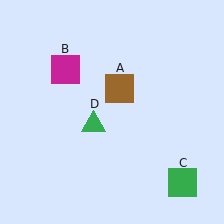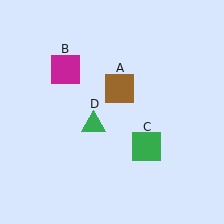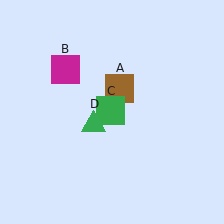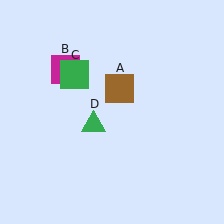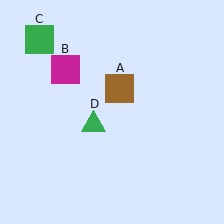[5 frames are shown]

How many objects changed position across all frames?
1 object changed position: green square (object C).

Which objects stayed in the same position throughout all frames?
Brown square (object A) and magenta square (object B) and green triangle (object D) remained stationary.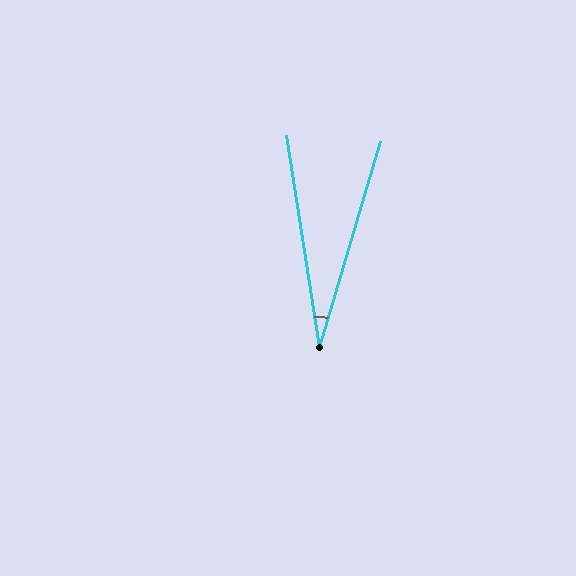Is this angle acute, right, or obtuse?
It is acute.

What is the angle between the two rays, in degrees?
Approximately 25 degrees.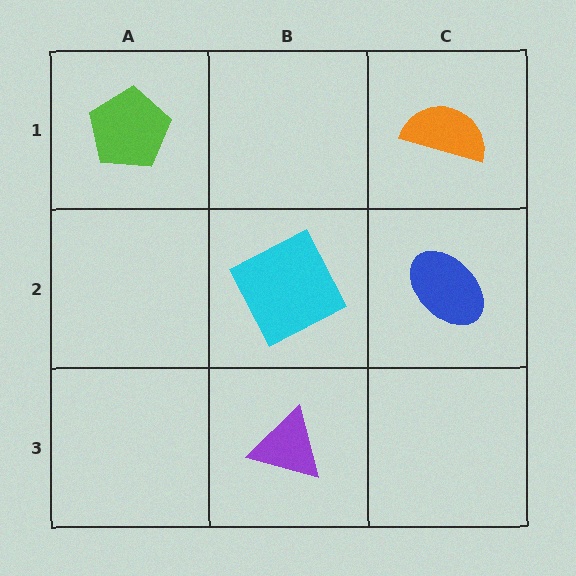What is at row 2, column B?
A cyan square.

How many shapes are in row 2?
2 shapes.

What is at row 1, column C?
An orange semicircle.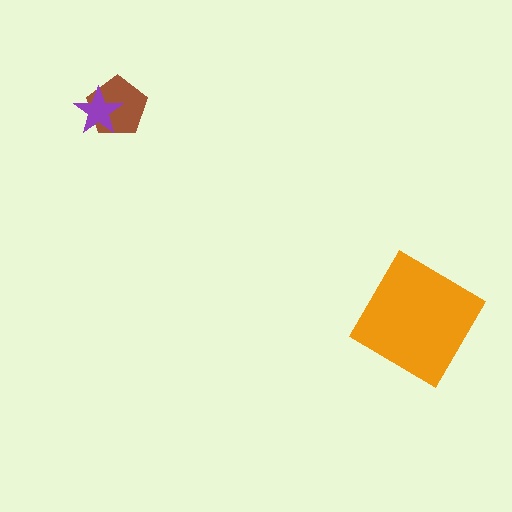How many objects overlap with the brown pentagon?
1 object overlaps with the brown pentagon.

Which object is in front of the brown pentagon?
The purple star is in front of the brown pentagon.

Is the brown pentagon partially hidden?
Yes, it is partially covered by another shape.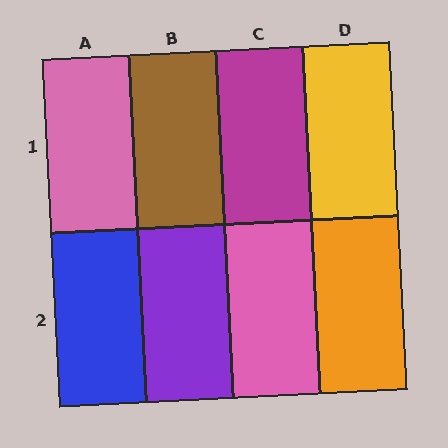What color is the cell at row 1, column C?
Magenta.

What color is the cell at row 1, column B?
Brown.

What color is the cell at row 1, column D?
Yellow.